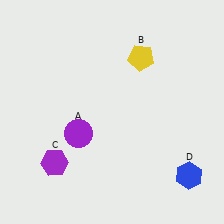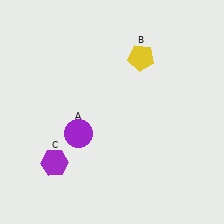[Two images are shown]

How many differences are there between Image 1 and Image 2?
There is 1 difference between the two images.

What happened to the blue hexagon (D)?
The blue hexagon (D) was removed in Image 2. It was in the bottom-right area of Image 1.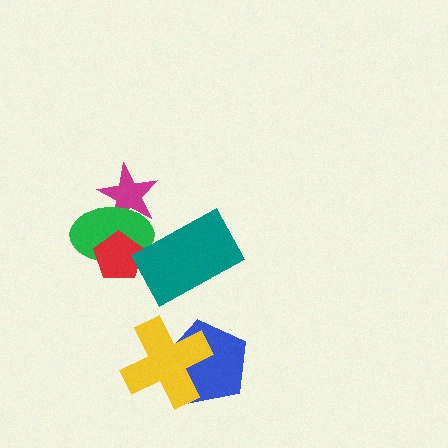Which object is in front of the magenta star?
The green ellipse is in front of the magenta star.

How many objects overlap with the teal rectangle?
1 object overlaps with the teal rectangle.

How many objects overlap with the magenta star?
1 object overlaps with the magenta star.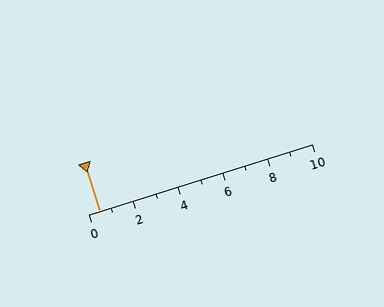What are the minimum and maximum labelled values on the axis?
The axis runs from 0 to 10.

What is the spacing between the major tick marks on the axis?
The major ticks are spaced 2 apart.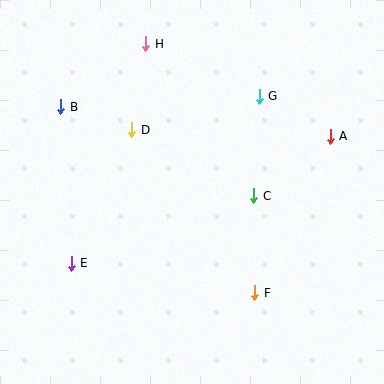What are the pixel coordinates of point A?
Point A is at (330, 136).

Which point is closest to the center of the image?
Point C at (254, 196) is closest to the center.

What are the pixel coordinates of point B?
Point B is at (61, 107).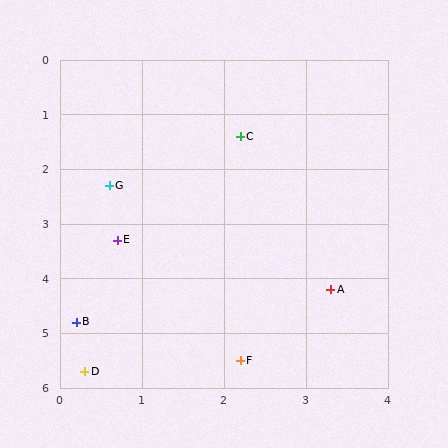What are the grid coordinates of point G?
Point G is at approximately (0.6, 2.3).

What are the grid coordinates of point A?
Point A is at approximately (3.3, 4.2).